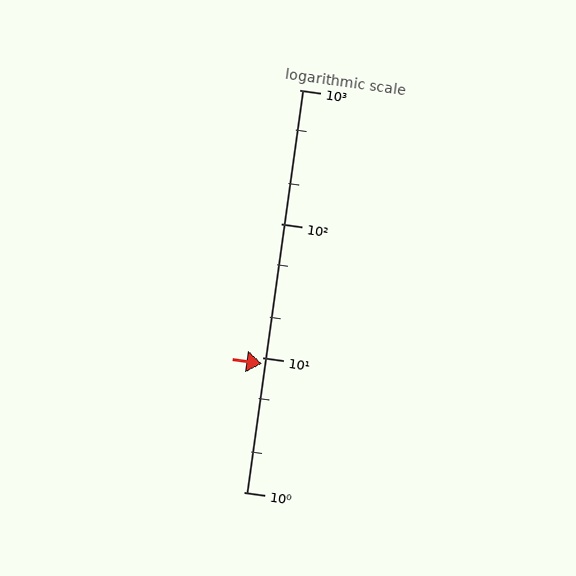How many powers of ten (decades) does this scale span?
The scale spans 3 decades, from 1 to 1000.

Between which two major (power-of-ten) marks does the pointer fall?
The pointer is between 1 and 10.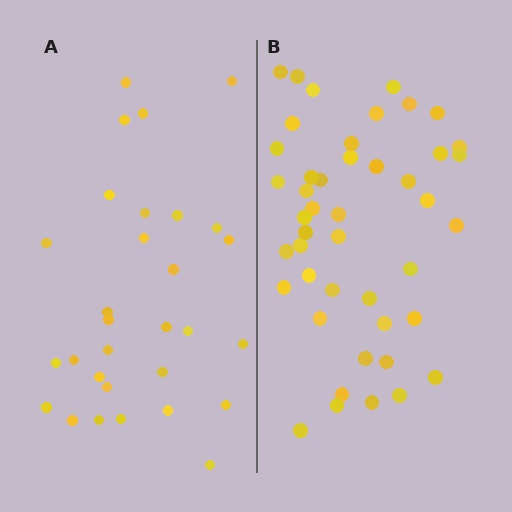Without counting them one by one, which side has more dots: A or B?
Region B (the right region) has more dots.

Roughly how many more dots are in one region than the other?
Region B has approximately 15 more dots than region A.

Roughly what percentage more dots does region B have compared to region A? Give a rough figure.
About 50% more.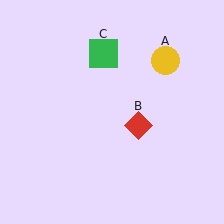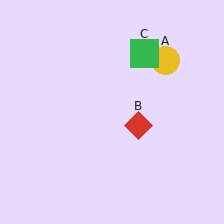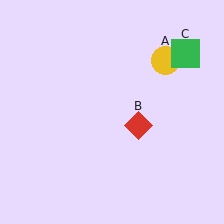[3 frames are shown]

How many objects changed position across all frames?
1 object changed position: green square (object C).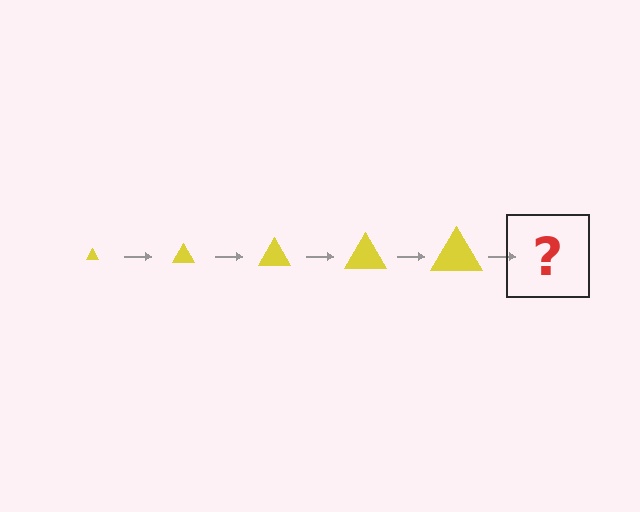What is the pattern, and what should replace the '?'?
The pattern is that the triangle gets progressively larger each step. The '?' should be a yellow triangle, larger than the previous one.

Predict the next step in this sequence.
The next step is a yellow triangle, larger than the previous one.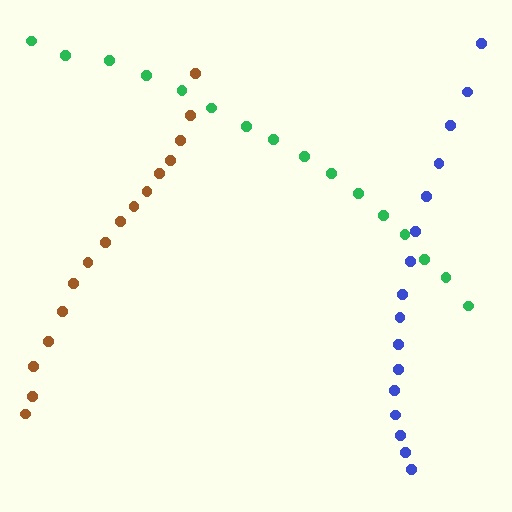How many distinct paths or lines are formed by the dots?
There are 3 distinct paths.